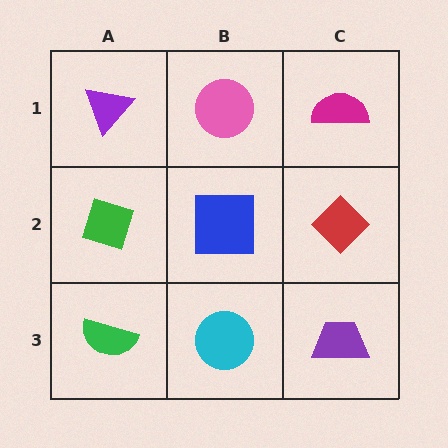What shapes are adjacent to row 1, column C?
A red diamond (row 2, column C), a pink circle (row 1, column B).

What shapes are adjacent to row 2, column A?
A purple triangle (row 1, column A), a green semicircle (row 3, column A), a blue square (row 2, column B).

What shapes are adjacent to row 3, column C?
A red diamond (row 2, column C), a cyan circle (row 3, column B).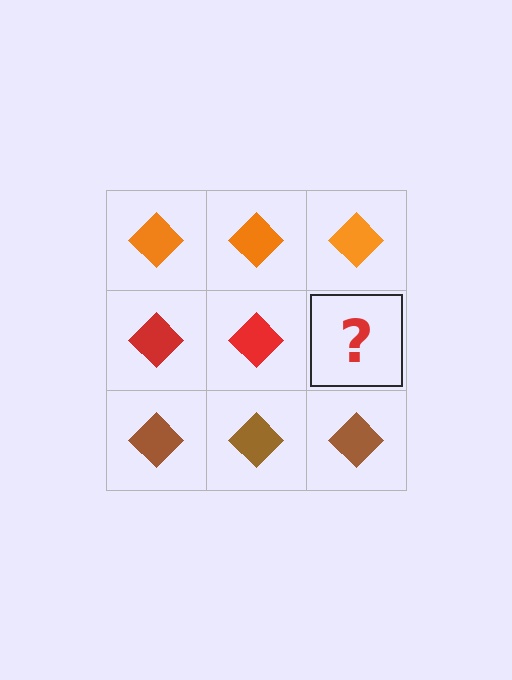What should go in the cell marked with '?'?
The missing cell should contain a red diamond.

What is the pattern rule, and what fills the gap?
The rule is that each row has a consistent color. The gap should be filled with a red diamond.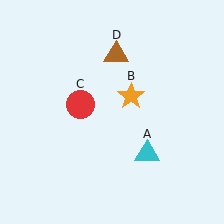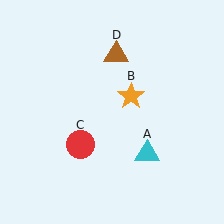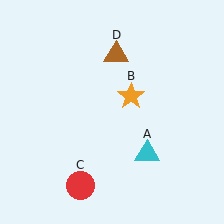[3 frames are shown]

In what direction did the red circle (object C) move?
The red circle (object C) moved down.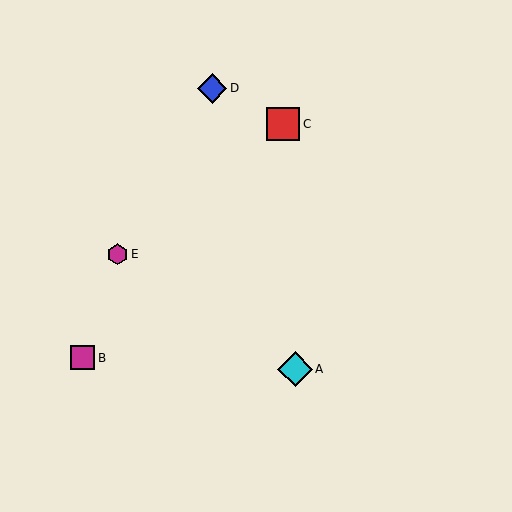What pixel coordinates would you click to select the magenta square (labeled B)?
Click at (83, 358) to select the magenta square B.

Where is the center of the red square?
The center of the red square is at (283, 124).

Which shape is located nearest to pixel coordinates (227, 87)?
The blue diamond (labeled D) at (212, 88) is nearest to that location.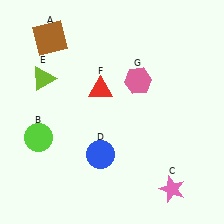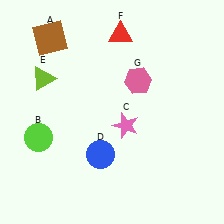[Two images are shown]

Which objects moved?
The objects that moved are: the pink star (C), the red triangle (F).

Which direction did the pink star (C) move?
The pink star (C) moved up.